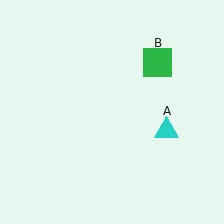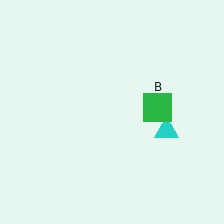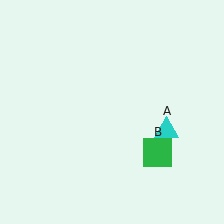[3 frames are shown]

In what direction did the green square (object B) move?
The green square (object B) moved down.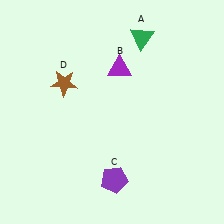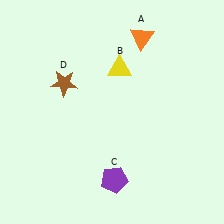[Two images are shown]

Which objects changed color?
A changed from green to orange. B changed from purple to yellow.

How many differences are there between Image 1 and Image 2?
There are 2 differences between the two images.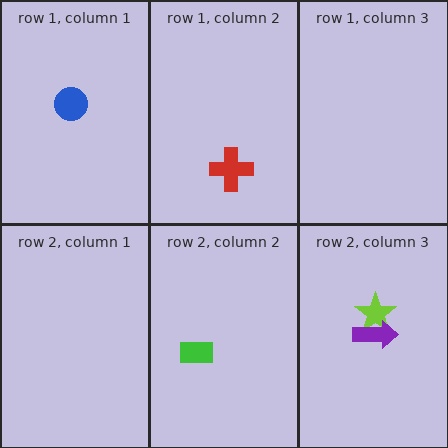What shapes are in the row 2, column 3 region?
The lime star, the purple arrow.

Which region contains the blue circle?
The row 1, column 1 region.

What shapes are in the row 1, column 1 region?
The blue circle.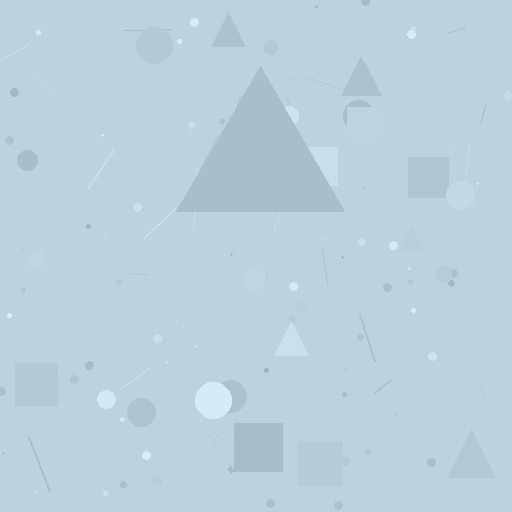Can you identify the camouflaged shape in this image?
The camouflaged shape is a triangle.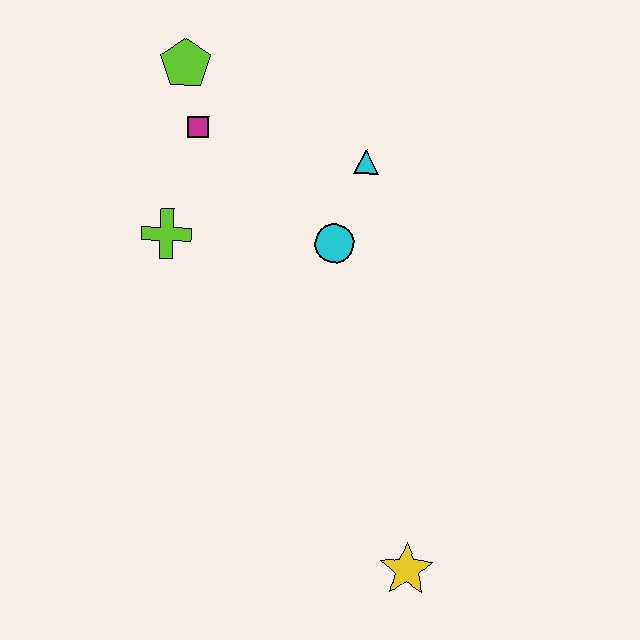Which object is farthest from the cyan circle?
The yellow star is farthest from the cyan circle.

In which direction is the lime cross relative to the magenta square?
The lime cross is below the magenta square.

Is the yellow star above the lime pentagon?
No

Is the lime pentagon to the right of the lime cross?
Yes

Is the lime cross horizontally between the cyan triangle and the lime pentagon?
No